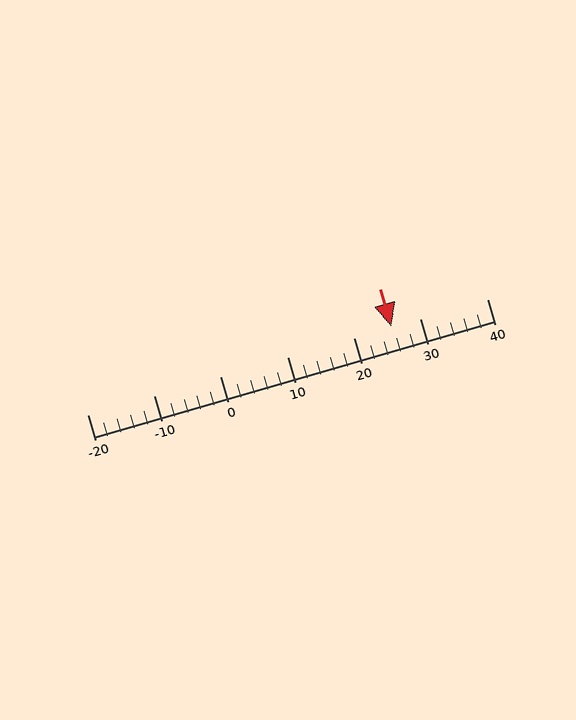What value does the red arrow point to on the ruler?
The red arrow points to approximately 26.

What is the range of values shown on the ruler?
The ruler shows values from -20 to 40.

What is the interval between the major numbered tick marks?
The major tick marks are spaced 10 units apart.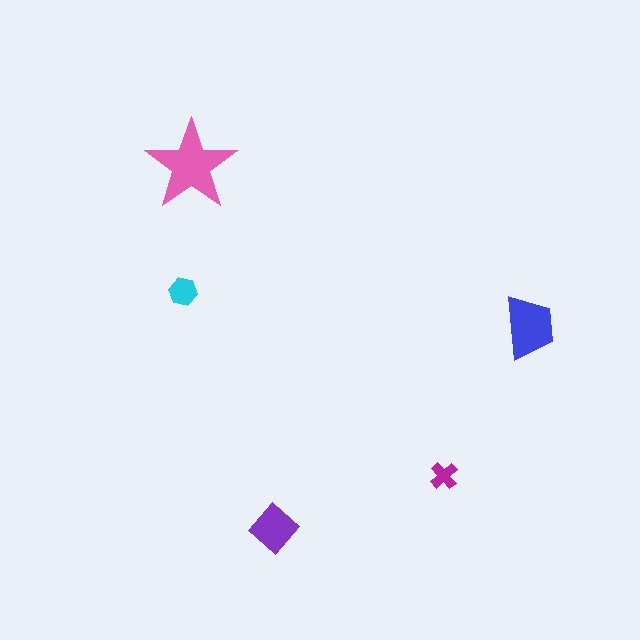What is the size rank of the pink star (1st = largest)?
1st.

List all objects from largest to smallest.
The pink star, the blue trapezoid, the purple diamond, the cyan hexagon, the magenta cross.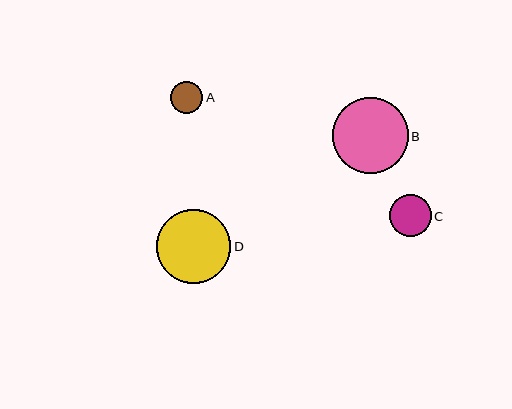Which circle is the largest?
Circle B is the largest with a size of approximately 76 pixels.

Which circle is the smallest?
Circle A is the smallest with a size of approximately 32 pixels.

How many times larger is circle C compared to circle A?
Circle C is approximately 1.3 times the size of circle A.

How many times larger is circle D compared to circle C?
Circle D is approximately 1.8 times the size of circle C.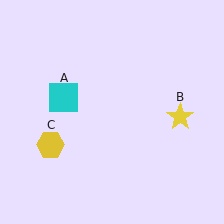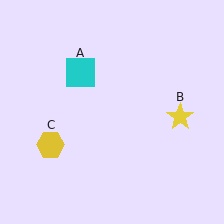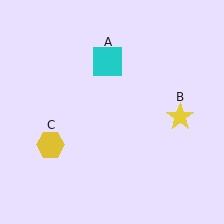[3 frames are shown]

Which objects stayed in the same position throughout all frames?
Yellow star (object B) and yellow hexagon (object C) remained stationary.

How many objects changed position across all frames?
1 object changed position: cyan square (object A).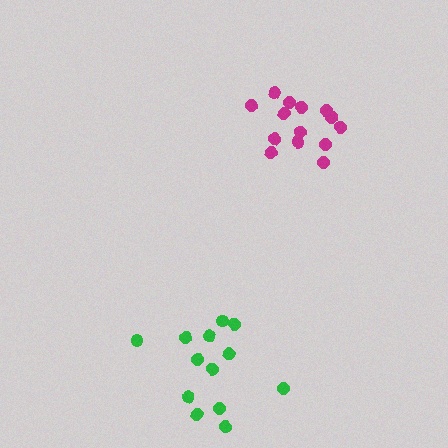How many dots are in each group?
Group 1: 13 dots, Group 2: 14 dots (27 total).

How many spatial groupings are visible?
There are 2 spatial groupings.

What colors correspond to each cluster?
The clusters are colored: green, magenta.